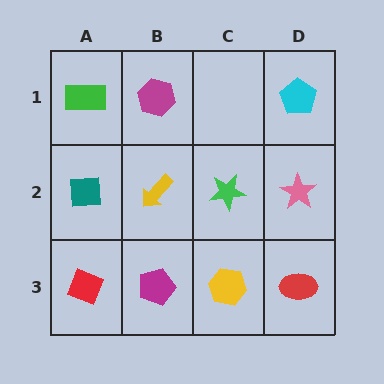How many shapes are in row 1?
3 shapes.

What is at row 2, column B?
A yellow arrow.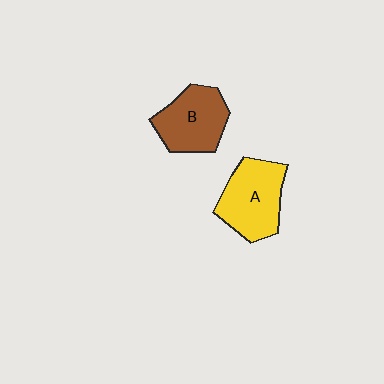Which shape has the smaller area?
Shape B (brown).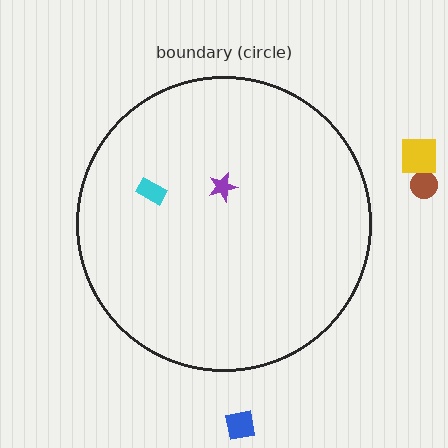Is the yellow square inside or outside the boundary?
Outside.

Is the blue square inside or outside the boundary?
Outside.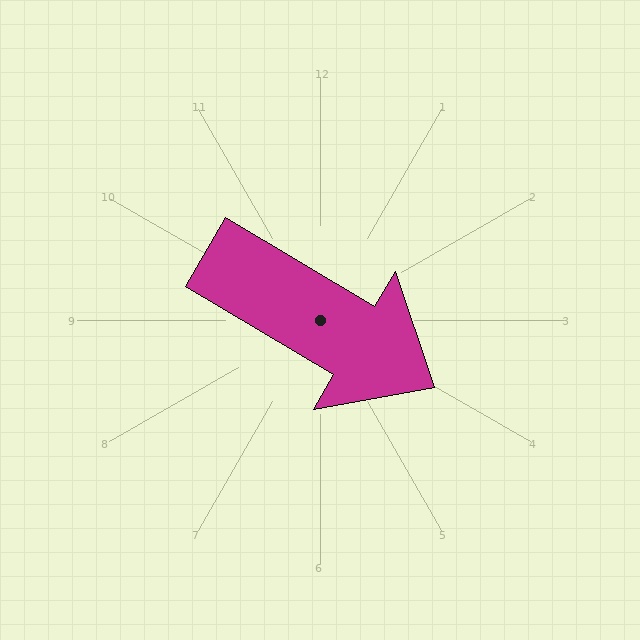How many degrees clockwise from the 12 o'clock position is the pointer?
Approximately 121 degrees.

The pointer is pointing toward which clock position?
Roughly 4 o'clock.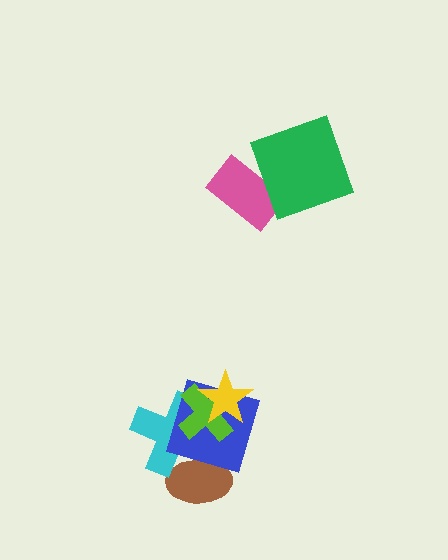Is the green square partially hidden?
No, no other shape covers it.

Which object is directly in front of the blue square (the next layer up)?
The lime cross is directly in front of the blue square.